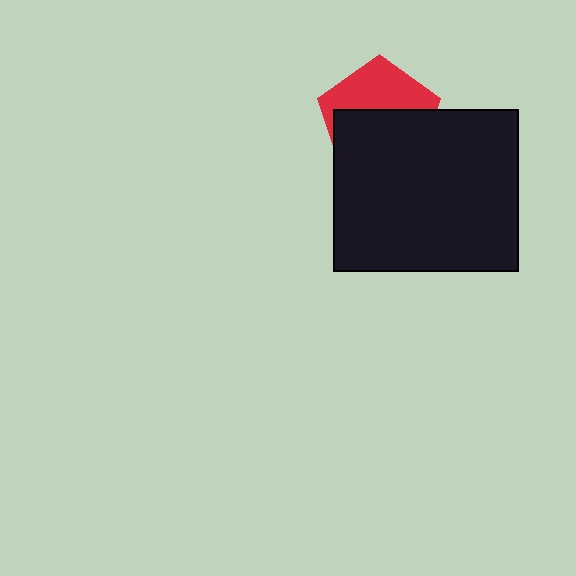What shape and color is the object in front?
The object in front is a black rectangle.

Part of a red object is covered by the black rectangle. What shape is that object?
It is a pentagon.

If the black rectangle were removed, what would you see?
You would see the complete red pentagon.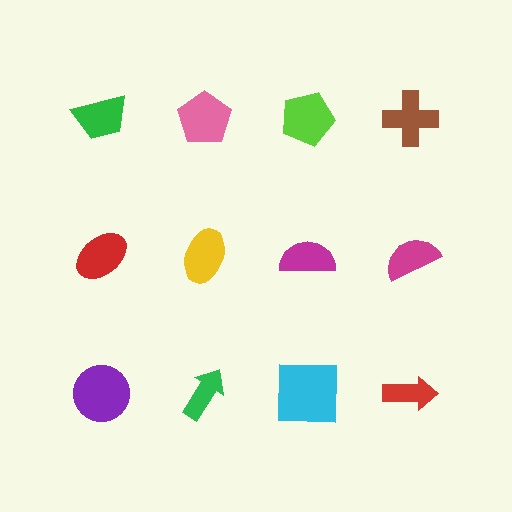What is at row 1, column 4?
A brown cross.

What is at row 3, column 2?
A green arrow.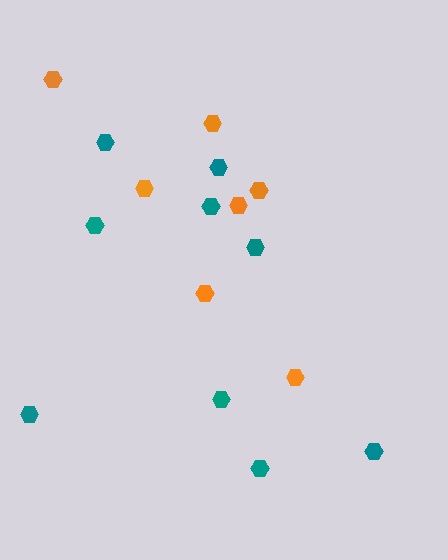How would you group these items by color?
There are 2 groups: one group of teal hexagons (9) and one group of orange hexagons (7).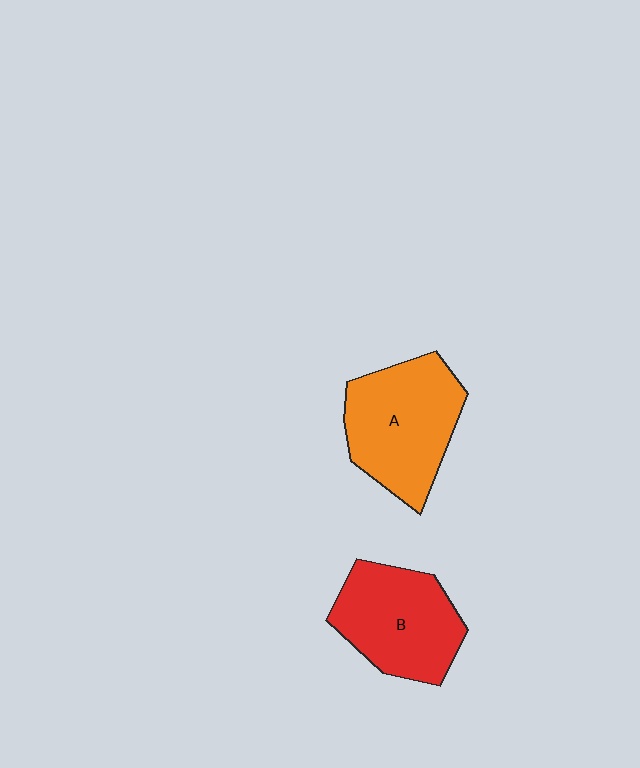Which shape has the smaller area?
Shape B (red).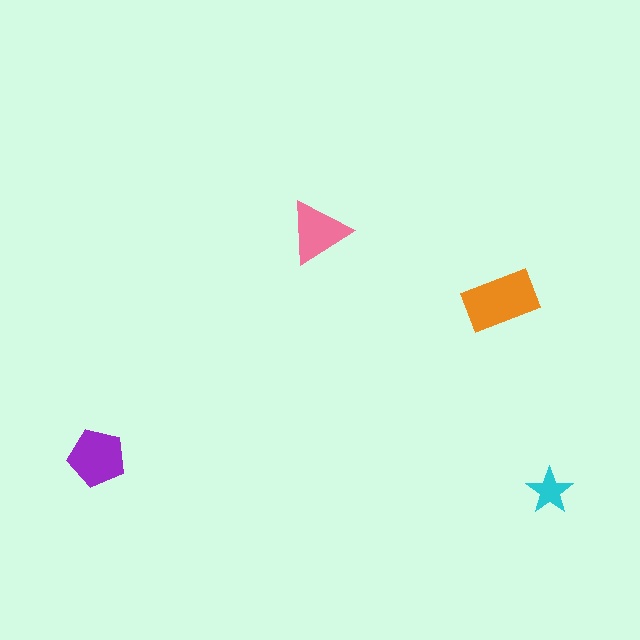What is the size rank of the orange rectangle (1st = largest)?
1st.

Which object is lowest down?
The cyan star is bottommost.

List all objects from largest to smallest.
The orange rectangle, the purple pentagon, the pink triangle, the cyan star.